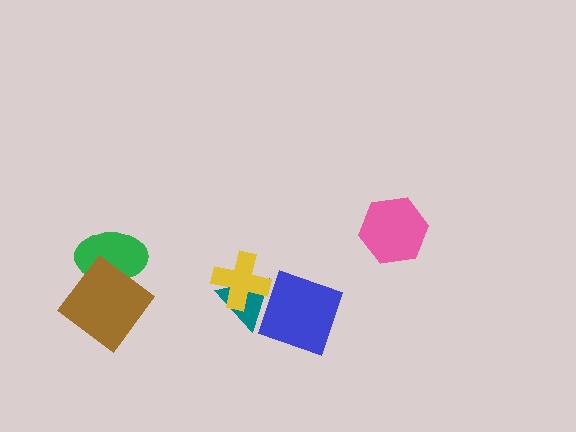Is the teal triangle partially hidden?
Yes, it is partially covered by another shape.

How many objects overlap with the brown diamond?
1 object overlaps with the brown diamond.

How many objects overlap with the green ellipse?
1 object overlaps with the green ellipse.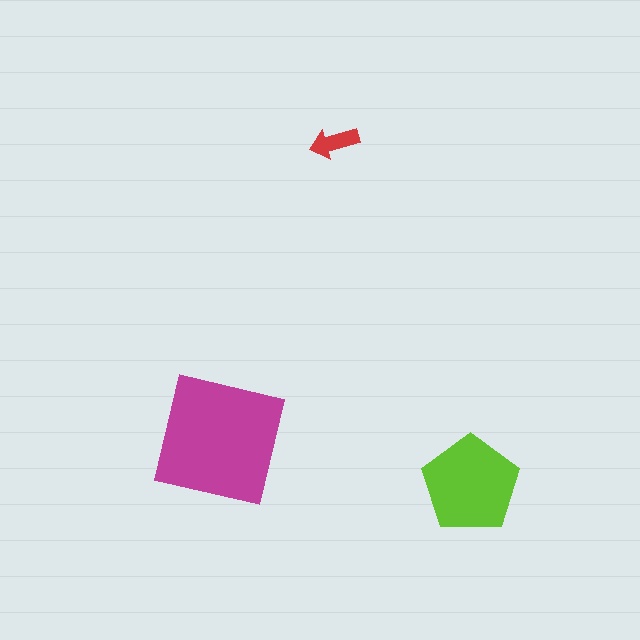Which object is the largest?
The magenta square.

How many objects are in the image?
There are 3 objects in the image.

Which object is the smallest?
The red arrow.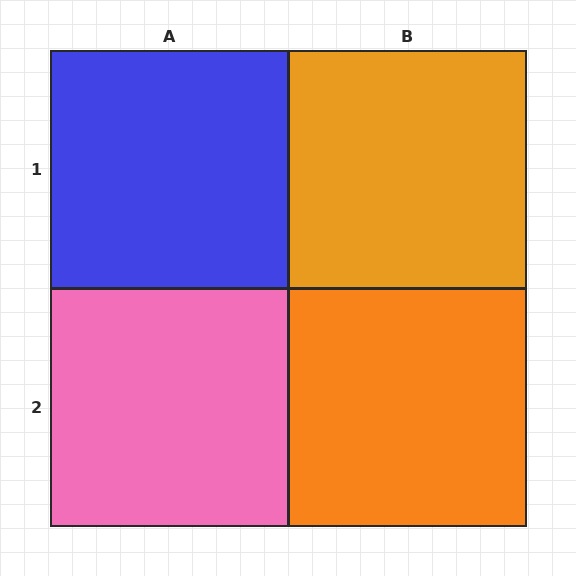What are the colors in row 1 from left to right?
Blue, orange.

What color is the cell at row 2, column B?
Orange.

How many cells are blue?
1 cell is blue.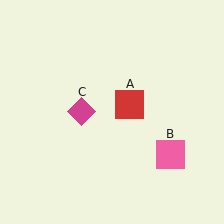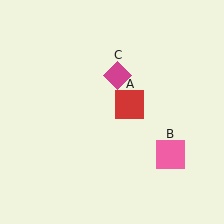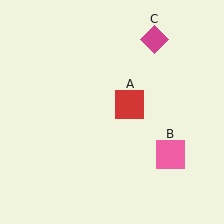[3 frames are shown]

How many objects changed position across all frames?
1 object changed position: magenta diamond (object C).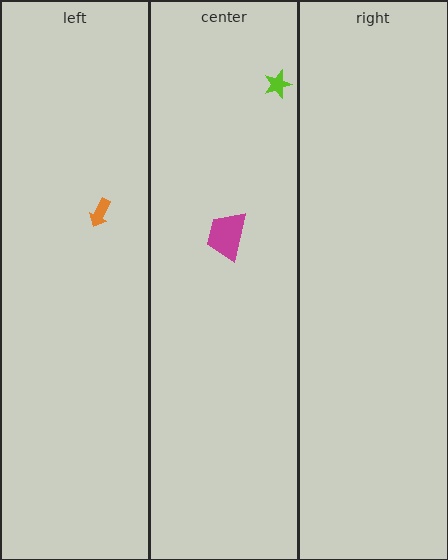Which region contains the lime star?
The center region.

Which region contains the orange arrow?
The left region.